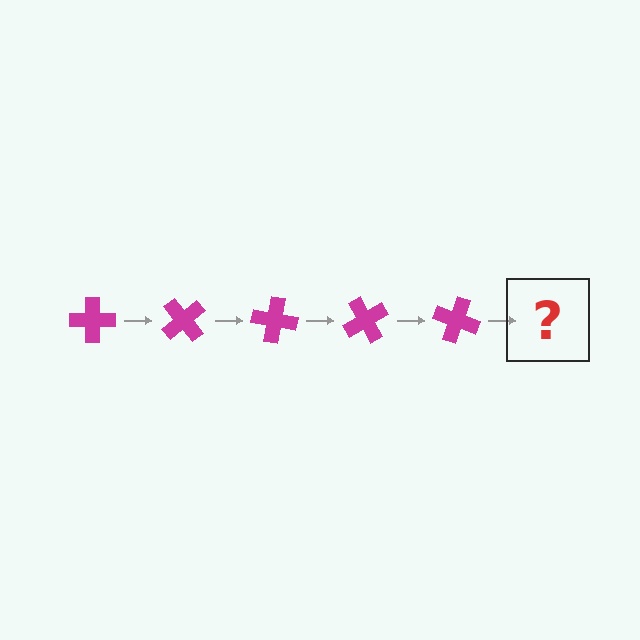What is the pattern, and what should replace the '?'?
The pattern is that the cross rotates 50 degrees each step. The '?' should be a magenta cross rotated 250 degrees.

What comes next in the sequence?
The next element should be a magenta cross rotated 250 degrees.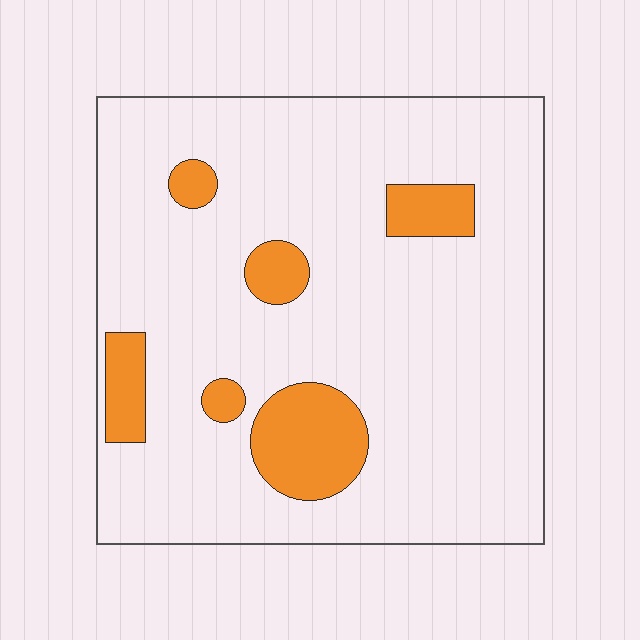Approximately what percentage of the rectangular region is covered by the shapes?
Approximately 15%.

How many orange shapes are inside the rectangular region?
6.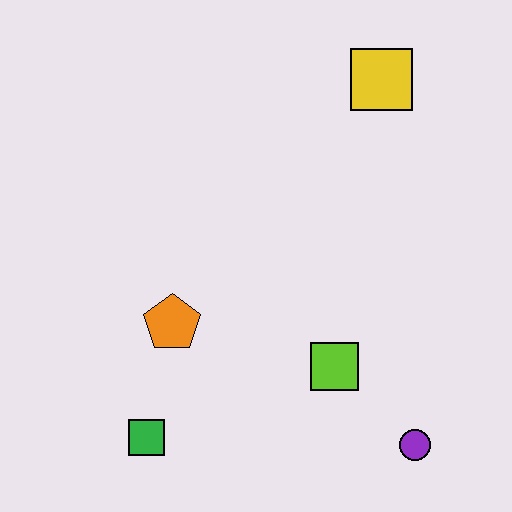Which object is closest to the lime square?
The purple circle is closest to the lime square.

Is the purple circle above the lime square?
No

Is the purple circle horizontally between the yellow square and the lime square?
No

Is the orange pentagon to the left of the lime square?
Yes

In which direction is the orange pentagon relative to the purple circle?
The orange pentagon is to the left of the purple circle.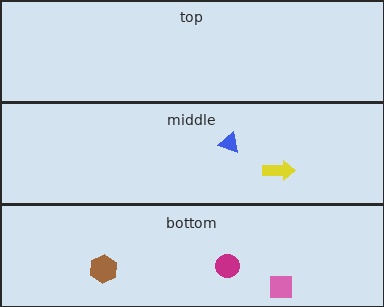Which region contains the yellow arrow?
The middle region.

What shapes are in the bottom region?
The pink square, the magenta circle, the brown hexagon.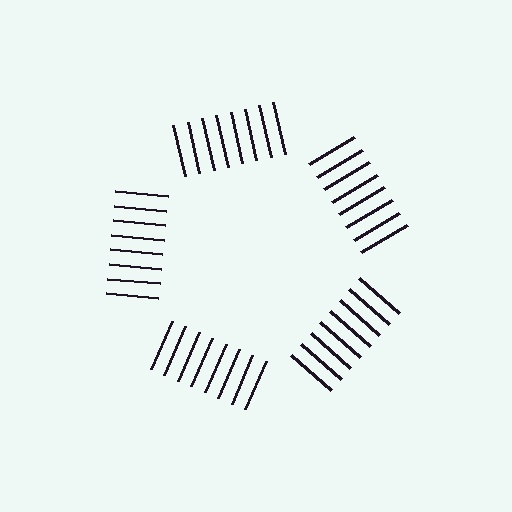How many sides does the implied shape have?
5 sides — the line-ends trace a pentagon.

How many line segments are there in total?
40 — 8 along each of the 5 edges.